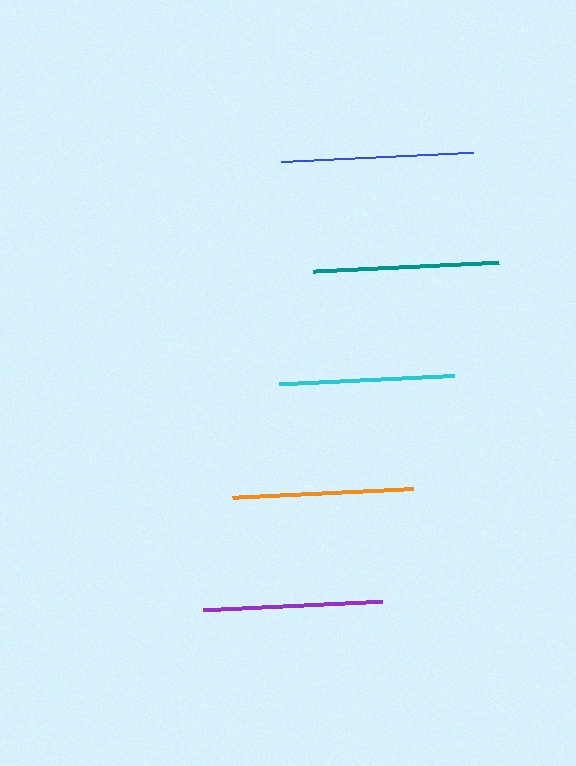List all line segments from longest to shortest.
From longest to shortest: blue, teal, orange, purple, cyan.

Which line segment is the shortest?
The cyan line is the shortest at approximately 174 pixels.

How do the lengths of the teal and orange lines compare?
The teal and orange lines are approximately the same length.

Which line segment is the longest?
The blue line is the longest at approximately 191 pixels.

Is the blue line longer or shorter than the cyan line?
The blue line is longer than the cyan line.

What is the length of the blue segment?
The blue segment is approximately 191 pixels long.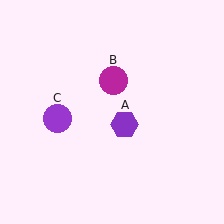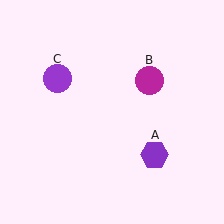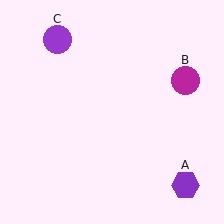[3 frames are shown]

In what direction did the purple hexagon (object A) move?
The purple hexagon (object A) moved down and to the right.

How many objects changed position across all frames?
3 objects changed position: purple hexagon (object A), magenta circle (object B), purple circle (object C).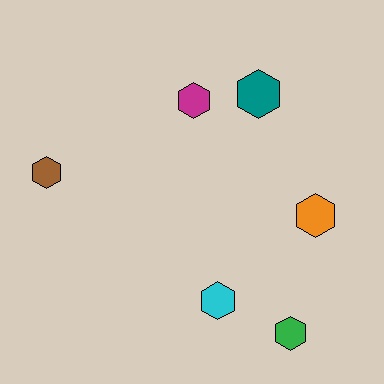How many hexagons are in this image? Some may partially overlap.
There are 6 hexagons.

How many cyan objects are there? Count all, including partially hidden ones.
There is 1 cyan object.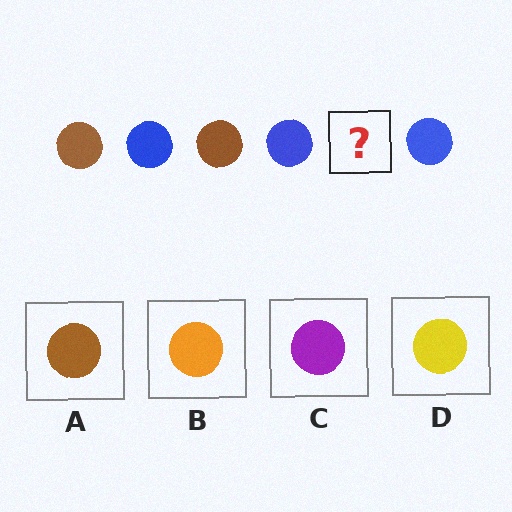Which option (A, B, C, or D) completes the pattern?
A.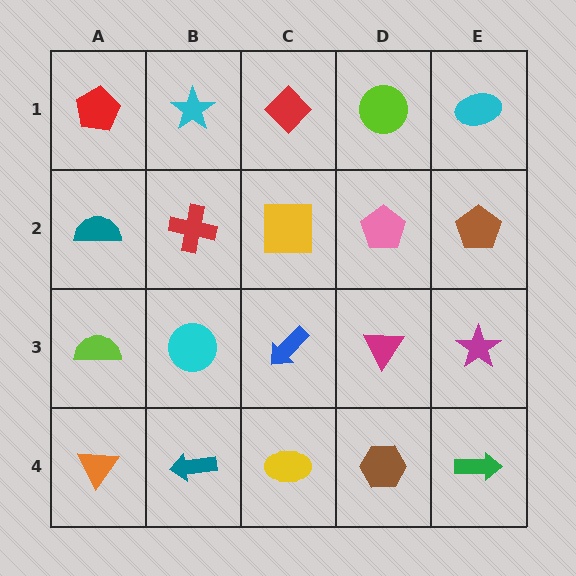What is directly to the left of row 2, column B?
A teal semicircle.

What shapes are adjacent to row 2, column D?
A lime circle (row 1, column D), a magenta triangle (row 3, column D), a yellow square (row 2, column C), a brown pentagon (row 2, column E).